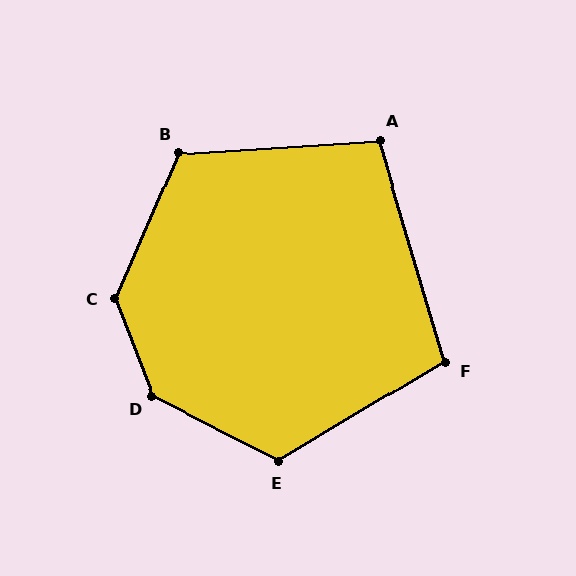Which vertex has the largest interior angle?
D, at approximately 138 degrees.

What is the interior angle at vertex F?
Approximately 104 degrees (obtuse).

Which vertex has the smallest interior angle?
A, at approximately 103 degrees.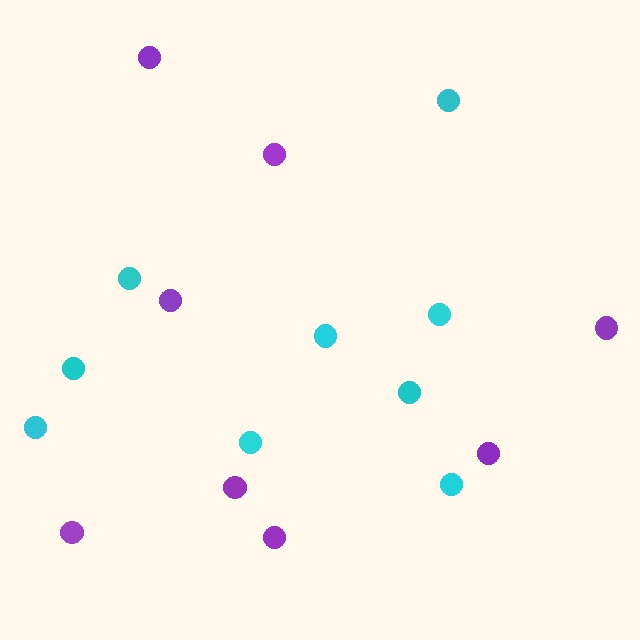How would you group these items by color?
There are 2 groups: one group of purple circles (8) and one group of cyan circles (9).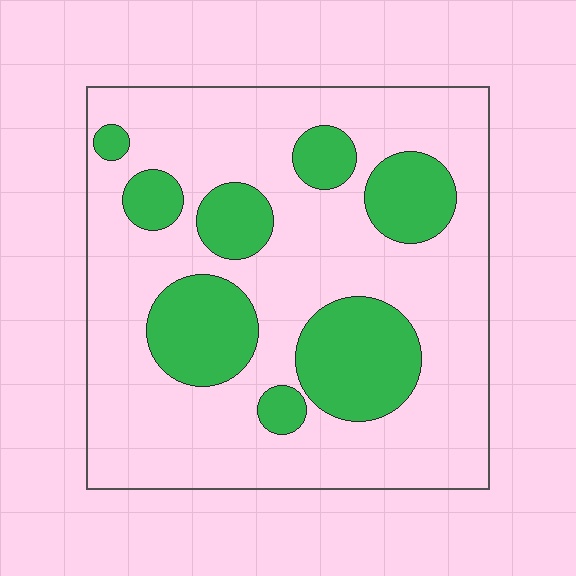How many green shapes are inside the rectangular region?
8.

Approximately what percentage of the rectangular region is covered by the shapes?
Approximately 25%.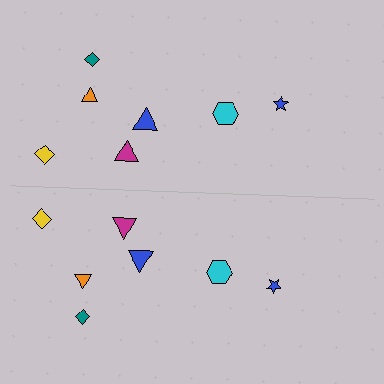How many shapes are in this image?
There are 14 shapes in this image.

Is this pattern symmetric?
Yes, this pattern has bilateral (reflection) symmetry.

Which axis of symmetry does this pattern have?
The pattern has a horizontal axis of symmetry running through the center of the image.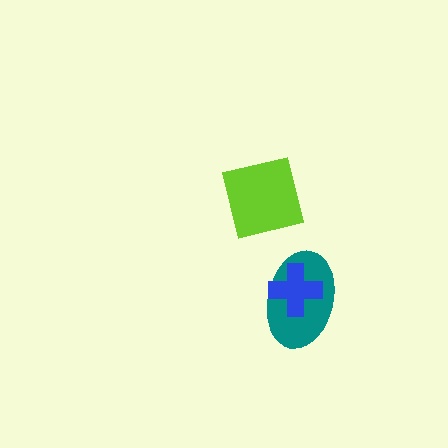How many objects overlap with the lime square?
0 objects overlap with the lime square.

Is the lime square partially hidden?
No, no other shape covers it.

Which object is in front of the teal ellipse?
The blue cross is in front of the teal ellipse.